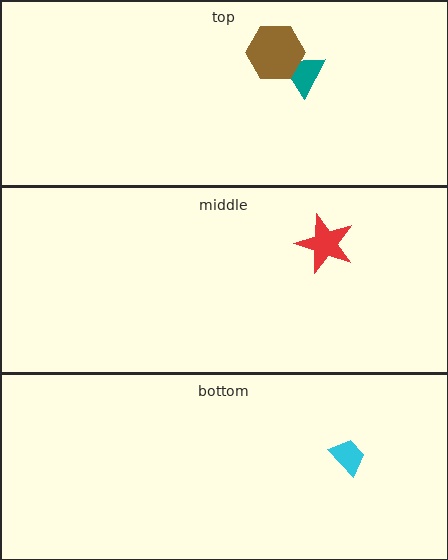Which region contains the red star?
The middle region.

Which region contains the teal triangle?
The top region.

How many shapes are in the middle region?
1.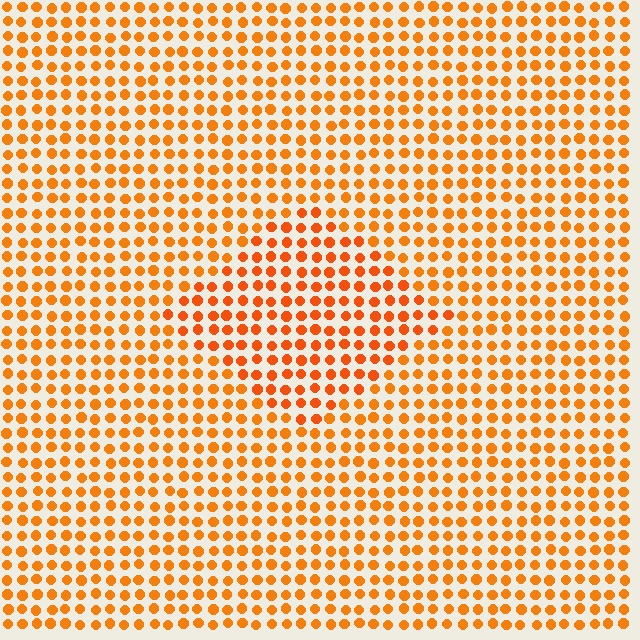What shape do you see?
I see a diamond.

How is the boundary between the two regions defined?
The boundary is defined purely by a slight shift in hue (about 13 degrees). Spacing, size, and orientation are identical on both sides.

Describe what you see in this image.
The image is filled with small orange elements in a uniform arrangement. A diamond-shaped region is visible where the elements are tinted to a slightly different hue, forming a subtle color boundary.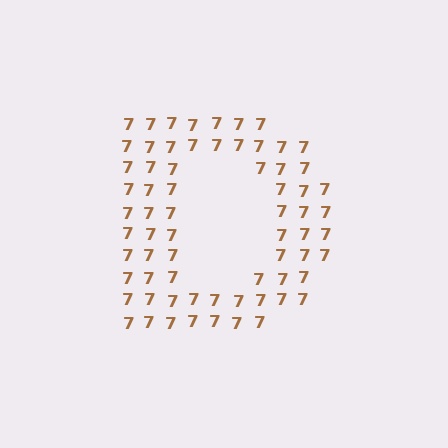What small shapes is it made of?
It is made of small digit 7's.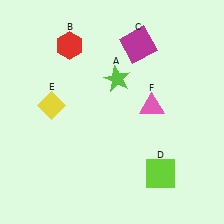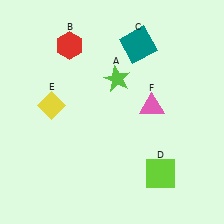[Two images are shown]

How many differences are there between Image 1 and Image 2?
There is 1 difference between the two images.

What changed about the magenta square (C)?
In Image 1, C is magenta. In Image 2, it changed to teal.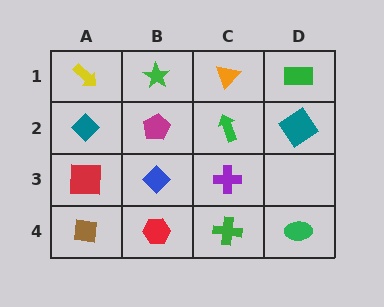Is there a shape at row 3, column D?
No, that cell is empty.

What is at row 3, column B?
A blue diamond.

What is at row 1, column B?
A green star.